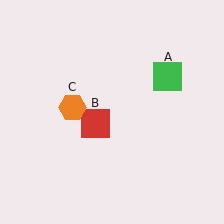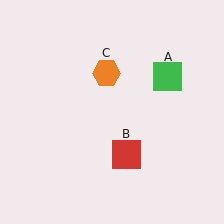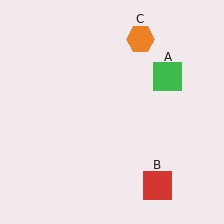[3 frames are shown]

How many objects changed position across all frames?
2 objects changed position: red square (object B), orange hexagon (object C).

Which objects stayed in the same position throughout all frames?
Green square (object A) remained stationary.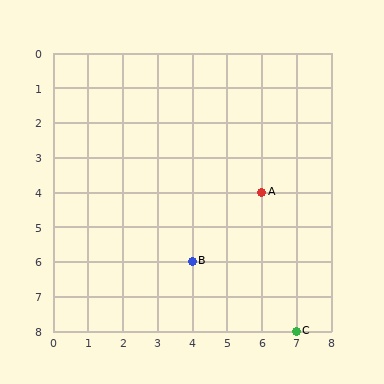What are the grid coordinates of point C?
Point C is at grid coordinates (7, 8).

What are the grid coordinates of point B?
Point B is at grid coordinates (4, 6).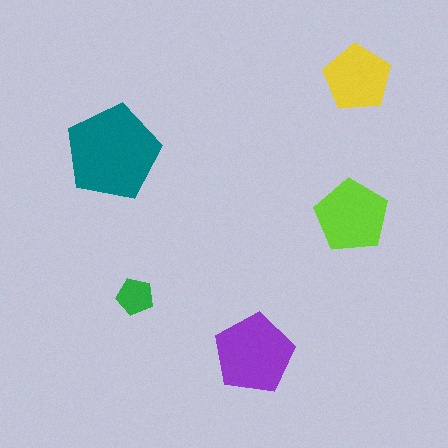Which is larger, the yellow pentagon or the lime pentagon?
The lime one.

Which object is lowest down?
The purple pentagon is bottommost.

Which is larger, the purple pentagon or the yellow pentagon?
The purple one.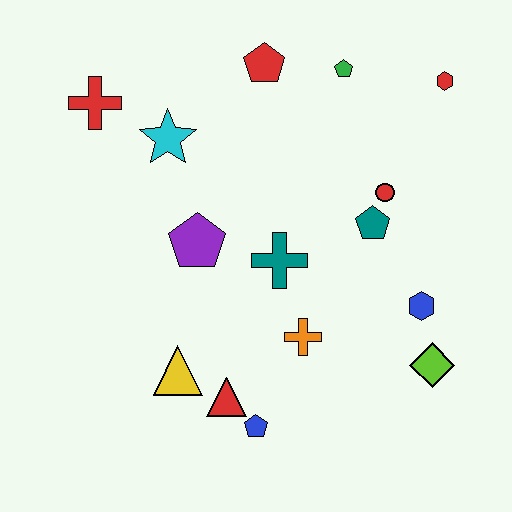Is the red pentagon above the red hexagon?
Yes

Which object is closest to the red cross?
The cyan star is closest to the red cross.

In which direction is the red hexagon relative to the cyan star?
The red hexagon is to the right of the cyan star.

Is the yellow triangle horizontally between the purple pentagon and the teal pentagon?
No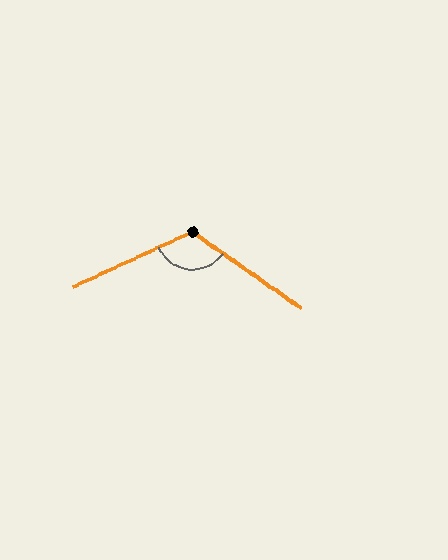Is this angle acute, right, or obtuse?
It is obtuse.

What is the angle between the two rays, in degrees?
Approximately 120 degrees.